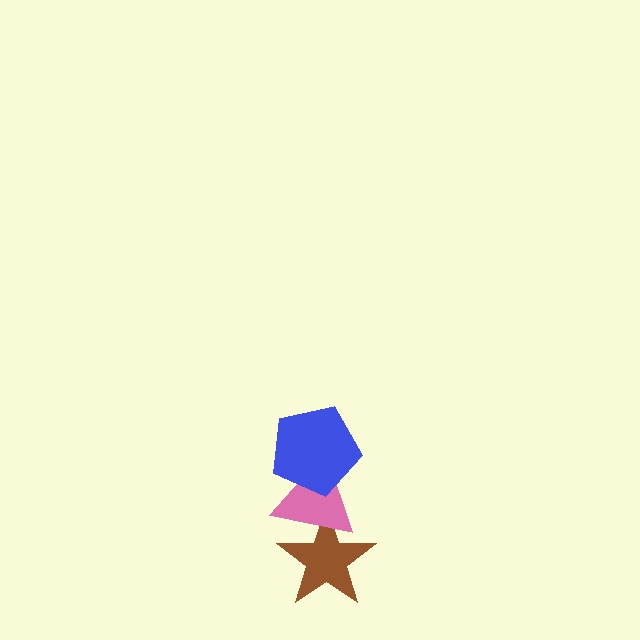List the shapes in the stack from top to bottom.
From top to bottom: the blue pentagon, the pink triangle, the brown star.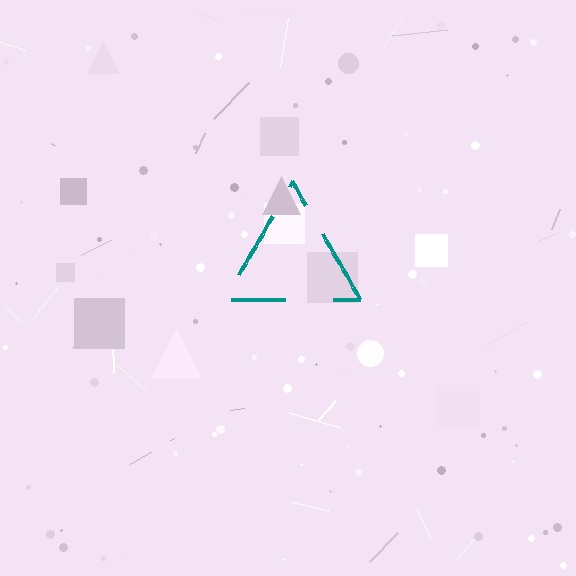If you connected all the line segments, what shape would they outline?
They would outline a triangle.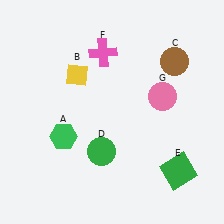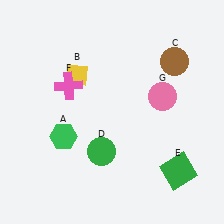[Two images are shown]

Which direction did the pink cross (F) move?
The pink cross (F) moved left.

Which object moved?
The pink cross (F) moved left.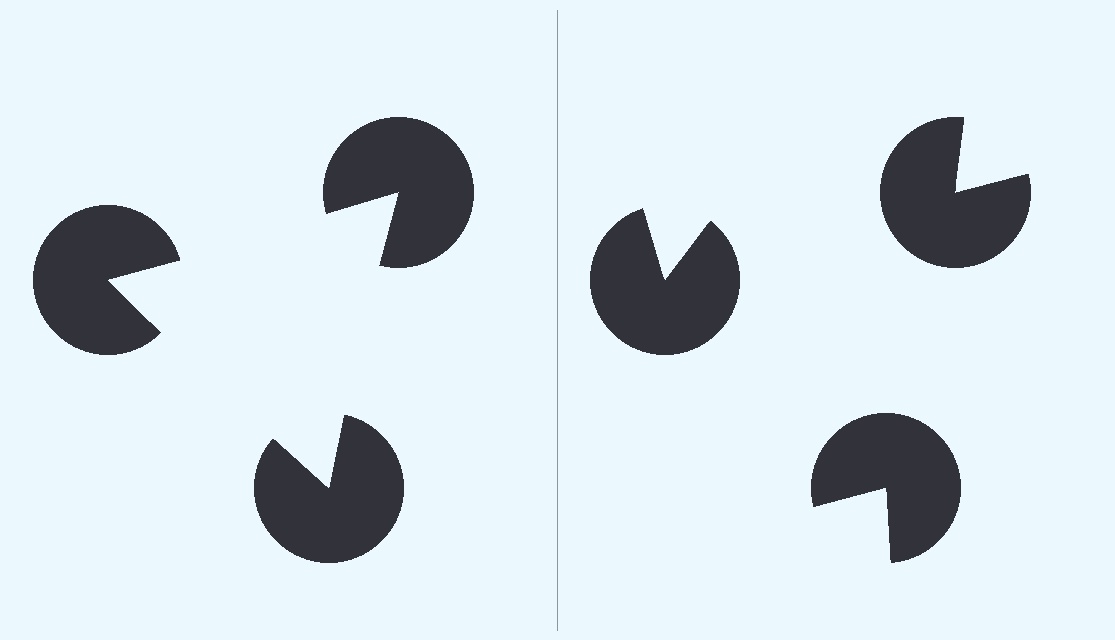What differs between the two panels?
The pac-man discs are positioned identically on both sides; only the wedge orientations differ. On the left they align to a triangle; on the right they are misaligned.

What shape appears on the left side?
An illusory triangle.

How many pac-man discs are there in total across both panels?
6 — 3 on each side.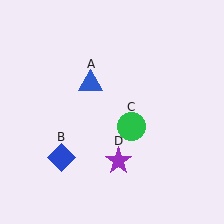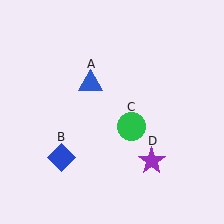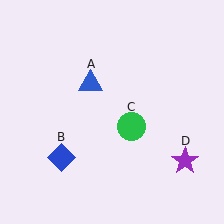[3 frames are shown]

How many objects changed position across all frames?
1 object changed position: purple star (object D).